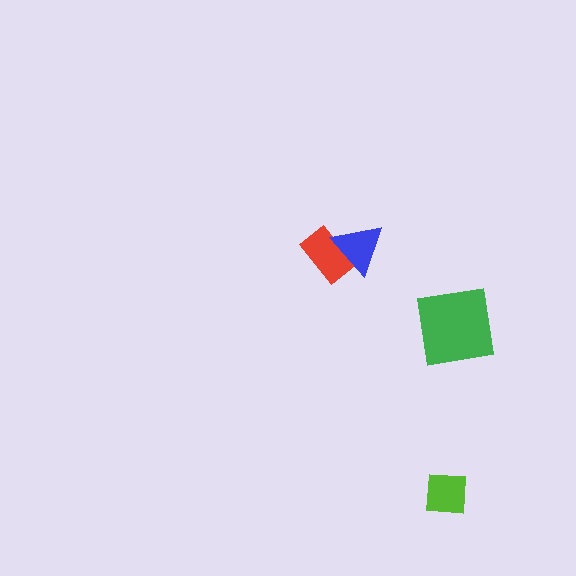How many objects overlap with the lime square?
0 objects overlap with the lime square.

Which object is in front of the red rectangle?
The blue triangle is in front of the red rectangle.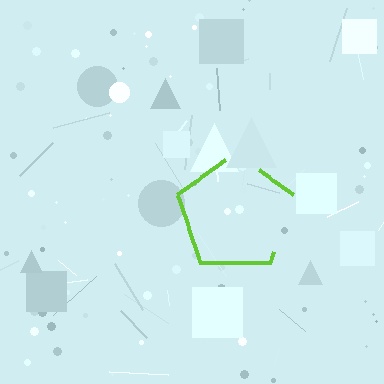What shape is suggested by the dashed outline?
The dashed outline suggests a pentagon.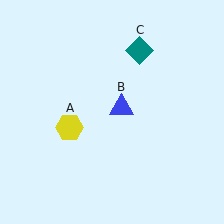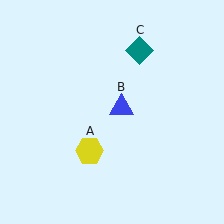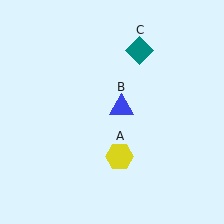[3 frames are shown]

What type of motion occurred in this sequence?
The yellow hexagon (object A) rotated counterclockwise around the center of the scene.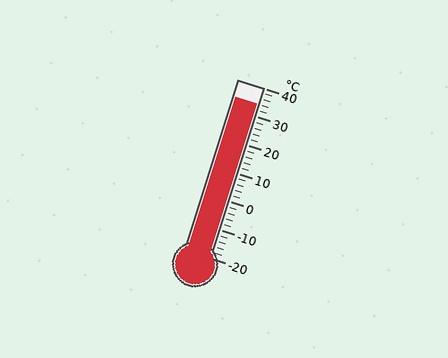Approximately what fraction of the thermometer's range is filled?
The thermometer is filled to approximately 90% of its range.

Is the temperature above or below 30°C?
The temperature is above 30°C.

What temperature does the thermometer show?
The thermometer shows approximately 34°C.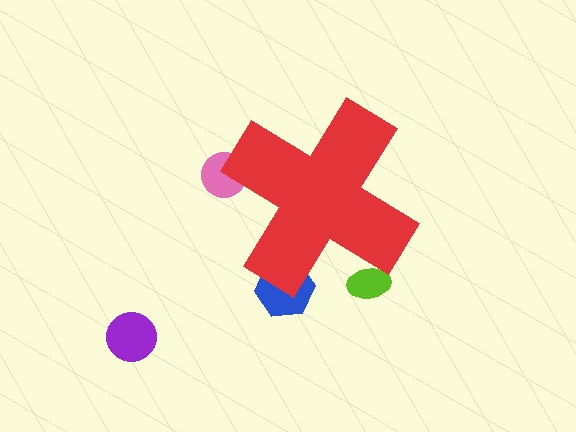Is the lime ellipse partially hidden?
Yes, the lime ellipse is partially hidden behind the red cross.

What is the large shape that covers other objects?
A red cross.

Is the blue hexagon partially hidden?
Yes, the blue hexagon is partially hidden behind the red cross.